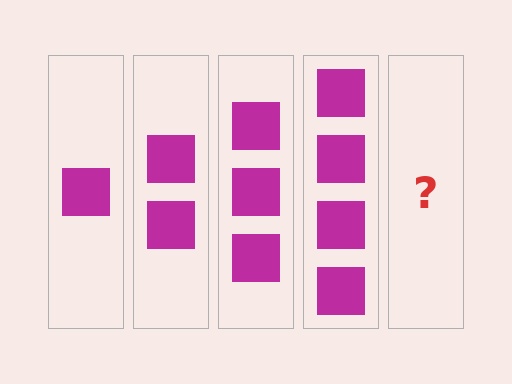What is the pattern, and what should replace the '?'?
The pattern is that each step adds one more square. The '?' should be 5 squares.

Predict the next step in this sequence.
The next step is 5 squares.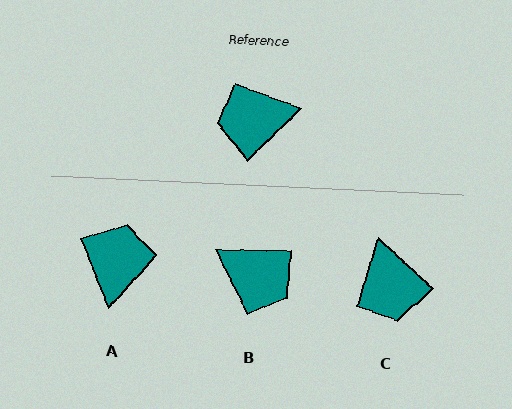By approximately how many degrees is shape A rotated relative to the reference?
Approximately 112 degrees clockwise.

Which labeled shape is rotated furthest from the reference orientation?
B, about 136 degrees away.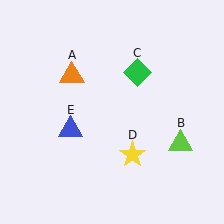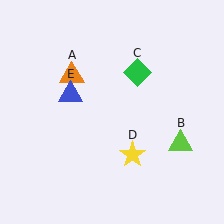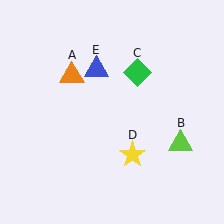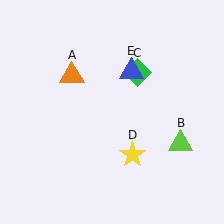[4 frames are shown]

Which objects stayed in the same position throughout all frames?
Orange triangle (object A) and lime triangle (object B) and green diamond (object C) and yellow star (object D) remained stationary.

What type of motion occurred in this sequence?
The blue triangle (object E) rotated clockwise around the center of the scene.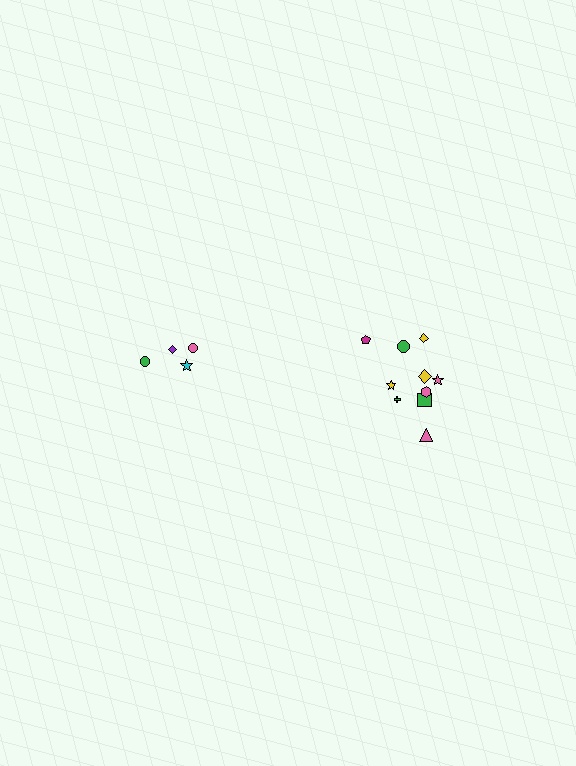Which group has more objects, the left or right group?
The right group.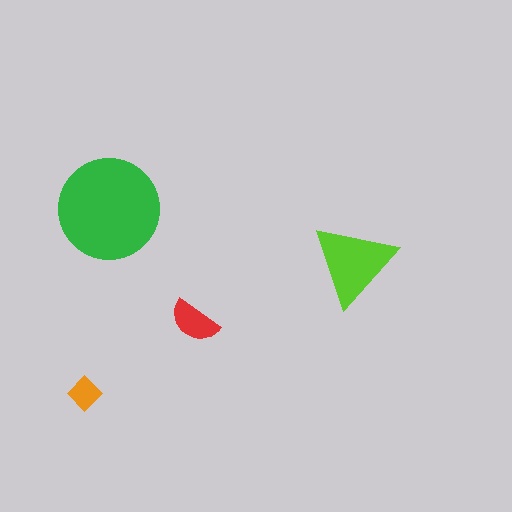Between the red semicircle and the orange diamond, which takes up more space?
The red semicircle.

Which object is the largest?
The green circle.